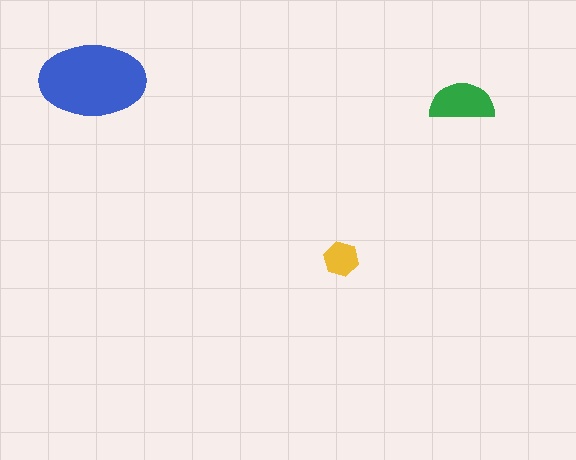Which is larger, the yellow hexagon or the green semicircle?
The green semicircle.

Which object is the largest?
The blue ellipse.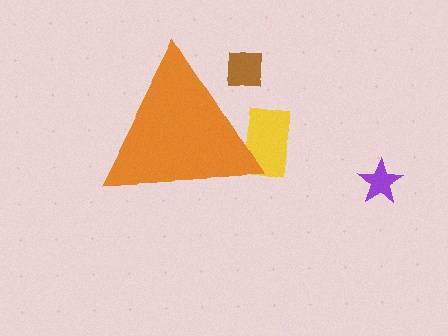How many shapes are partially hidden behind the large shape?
2 shapes are partially hidden.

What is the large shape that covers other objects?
An orange triangle.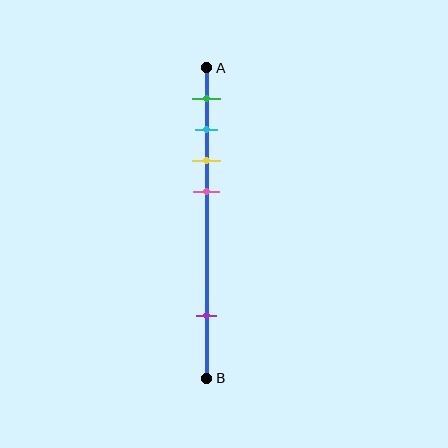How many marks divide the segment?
There are 5 marks dividing the segment.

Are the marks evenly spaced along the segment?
No, the marks are not evenly spaced.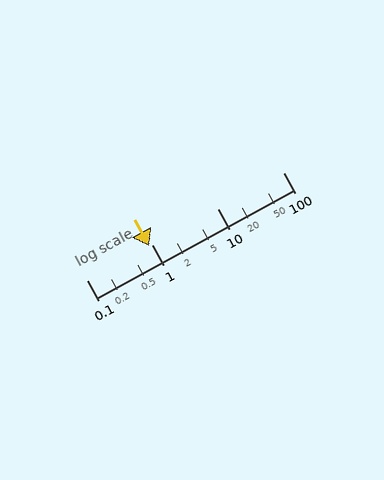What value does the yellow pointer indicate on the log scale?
The pointer indicates approximately 0.91.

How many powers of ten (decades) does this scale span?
The scale spans 3 decades, from 0.1 to 100.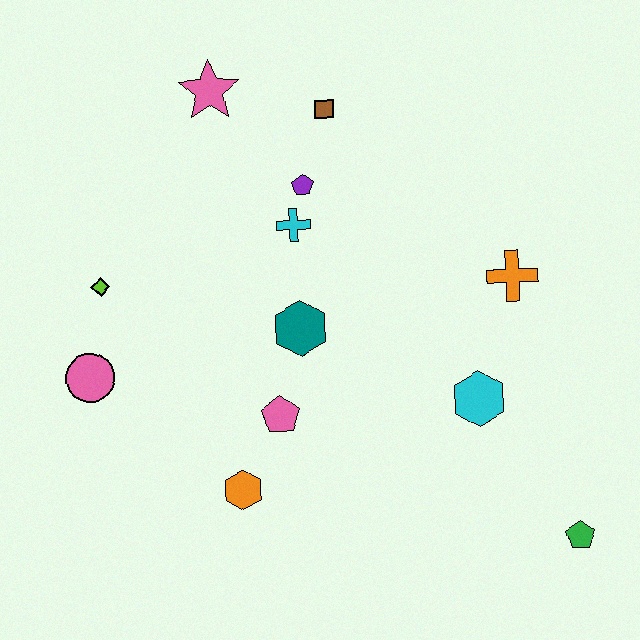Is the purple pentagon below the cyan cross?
No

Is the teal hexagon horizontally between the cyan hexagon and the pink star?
Yes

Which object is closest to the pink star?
The brown square is closest to the pink star.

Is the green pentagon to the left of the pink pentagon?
No